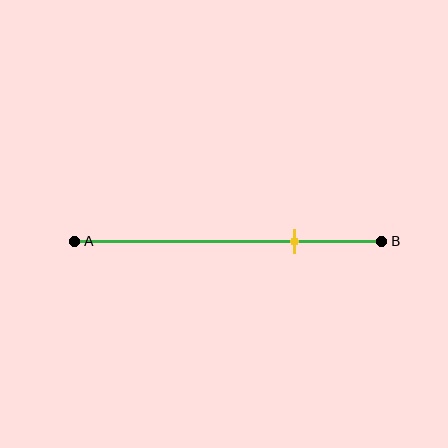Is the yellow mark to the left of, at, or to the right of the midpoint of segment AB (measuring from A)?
The yellow mark is to the right of the midpoint of segment AB.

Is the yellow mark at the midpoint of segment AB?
No, the mark is at about 70% from A, not at the 50% midpoint.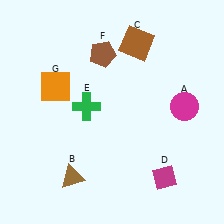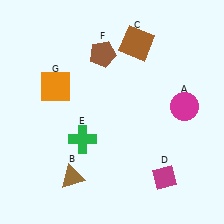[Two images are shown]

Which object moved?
The green cross (E) moved down.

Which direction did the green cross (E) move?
The green cross (E) moved down.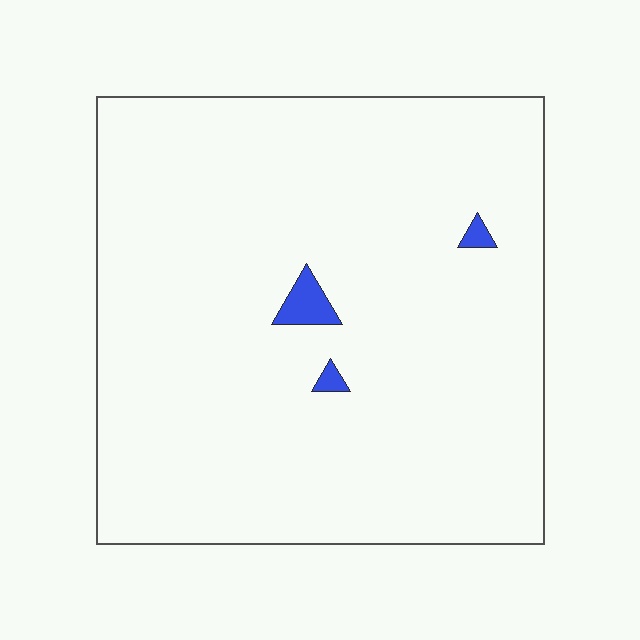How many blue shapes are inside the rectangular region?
3.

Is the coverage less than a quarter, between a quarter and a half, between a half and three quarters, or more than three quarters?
Less than a quarter.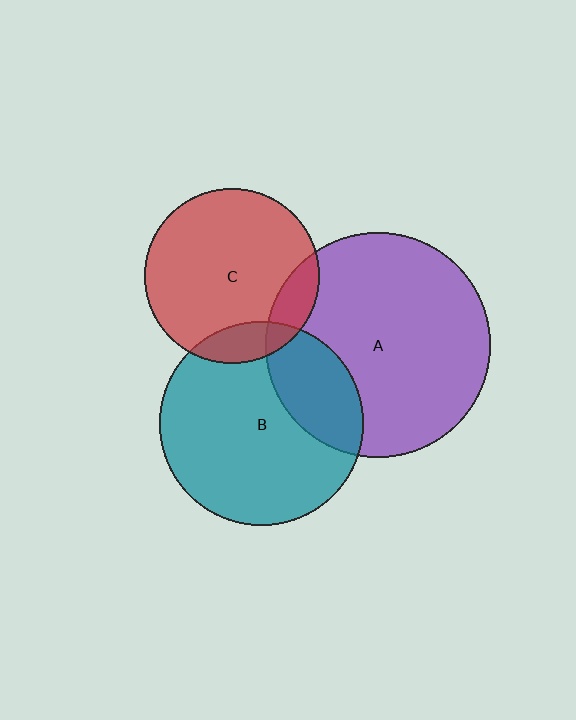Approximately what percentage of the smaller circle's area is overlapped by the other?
Approximately 10%.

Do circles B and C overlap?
Yes.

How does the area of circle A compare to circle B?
Approximately 1.2 times.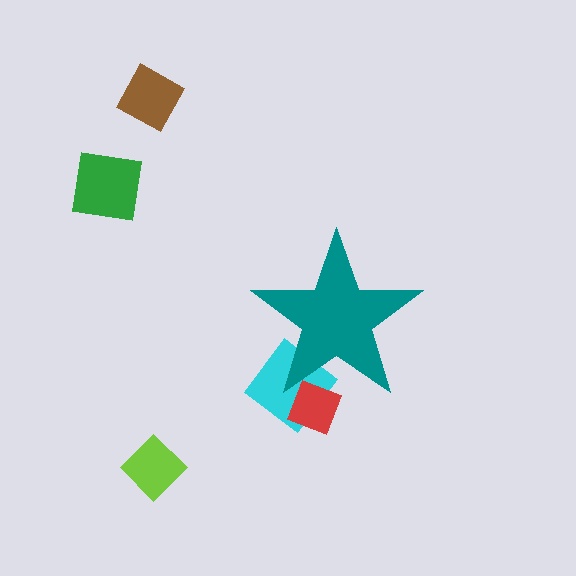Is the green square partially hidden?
No, the green square is fully visible.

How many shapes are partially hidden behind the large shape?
2 shapes are partially hidden.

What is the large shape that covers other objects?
A teal star.